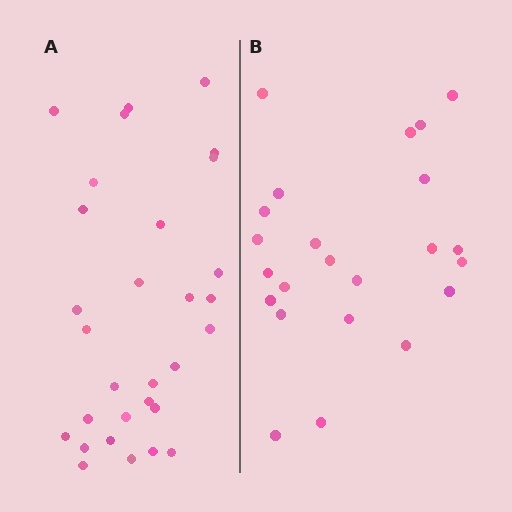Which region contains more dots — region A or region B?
Region A (the left region) has more dots.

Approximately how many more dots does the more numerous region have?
Region A has roughly 8 or so more dots than region B.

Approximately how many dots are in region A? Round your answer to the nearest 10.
About 30 dots.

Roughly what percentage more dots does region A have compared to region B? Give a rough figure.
About 30% more.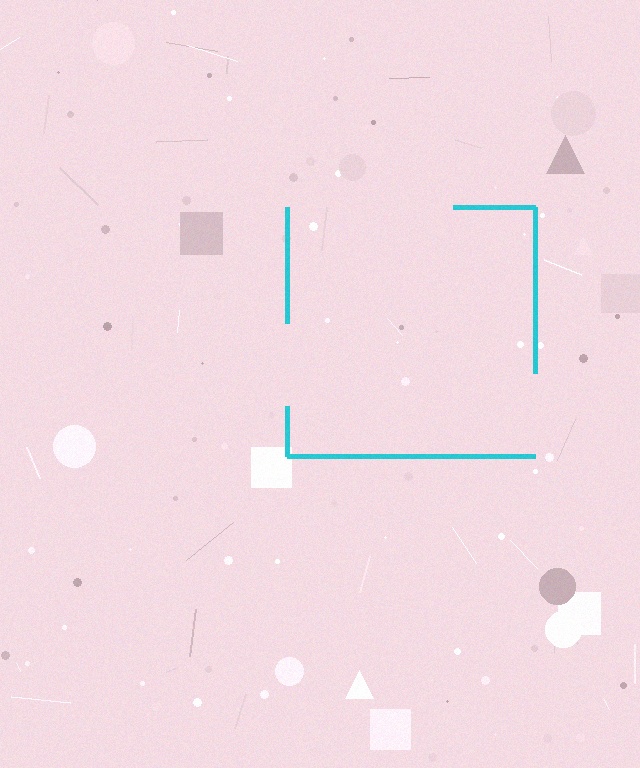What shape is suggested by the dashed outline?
The dashed outline suggests a square.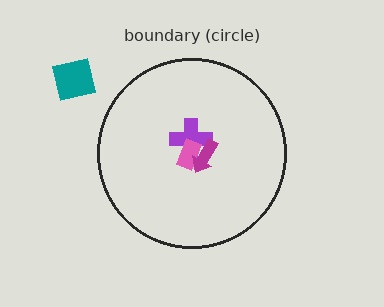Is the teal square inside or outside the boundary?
Outside.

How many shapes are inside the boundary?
3 inside, 1 outside.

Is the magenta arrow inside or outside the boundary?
Inside.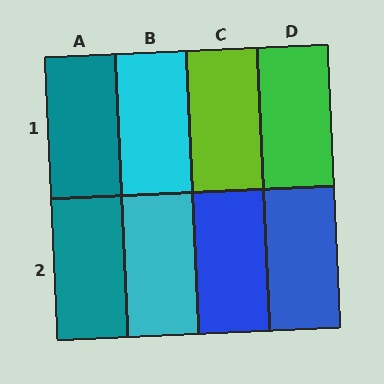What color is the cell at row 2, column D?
Blue.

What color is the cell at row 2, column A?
Teal.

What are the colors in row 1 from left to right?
Teal, cyan, lime, green.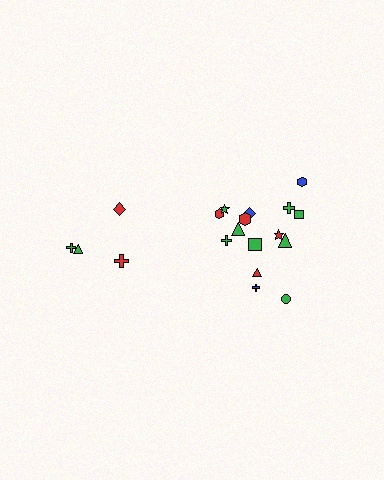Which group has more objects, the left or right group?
The right group.